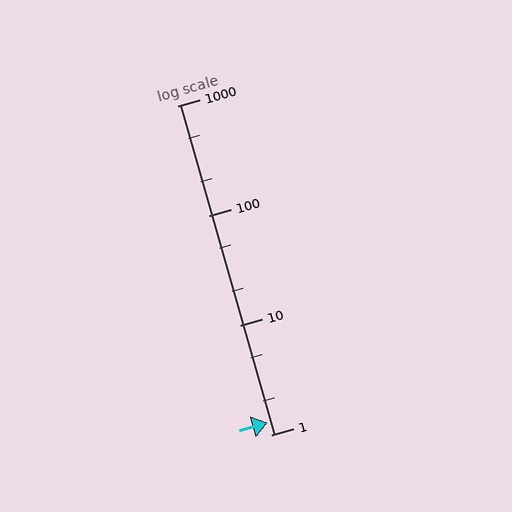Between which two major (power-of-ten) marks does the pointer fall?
The pointer is between 1 and 10.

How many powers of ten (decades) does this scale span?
The scale spans 3 decades, from 1 to 1000.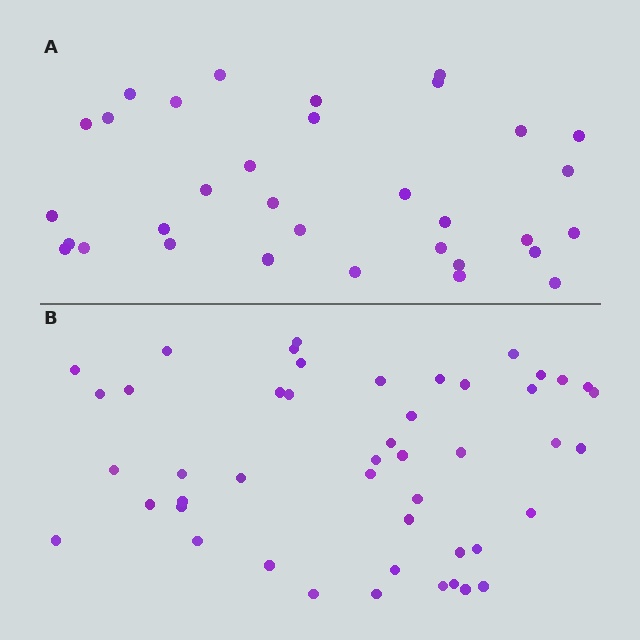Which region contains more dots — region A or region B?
Region B (the bottom region) has more dots.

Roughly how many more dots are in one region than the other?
Region B has approximately 15 more dots than region A.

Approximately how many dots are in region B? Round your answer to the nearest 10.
About 50 dots. (The exact count is 47, which rounds to 50.)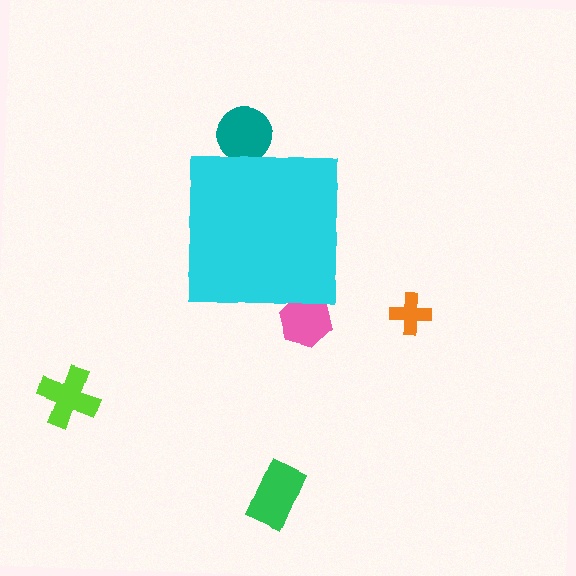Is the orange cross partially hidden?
No, the orange cross is fully visible.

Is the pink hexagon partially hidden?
Yes, the pink hexagon is partially hidden behind the cyan square.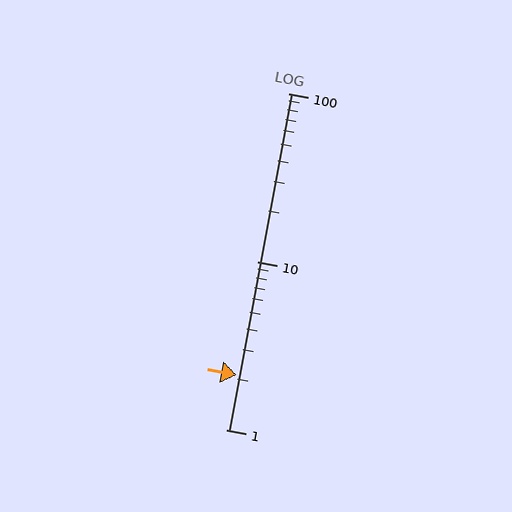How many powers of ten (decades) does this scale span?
The scale spans 2 decades, from 1 to 100.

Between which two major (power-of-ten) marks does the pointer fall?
The pointer is between 1 and 10.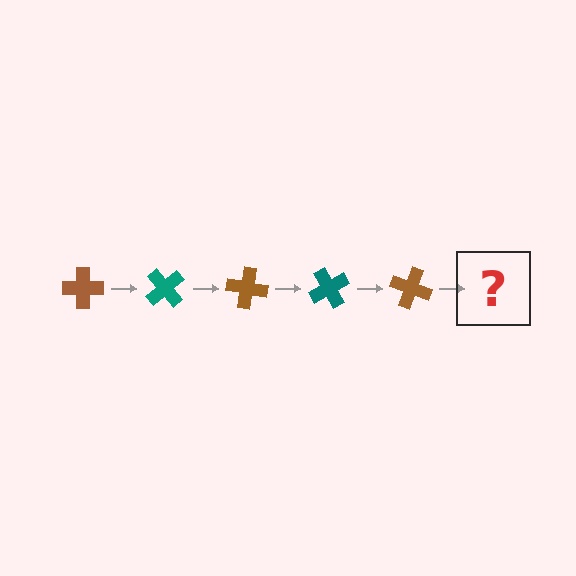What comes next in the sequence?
The next element should be a teal cross, rotated 250 degrees from the start.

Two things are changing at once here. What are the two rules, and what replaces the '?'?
The two rules are that it rotates 50 degrees each step and the color cycles through brown and teal. The '?' should be a teal cross, rotated 250 degrees from the start.